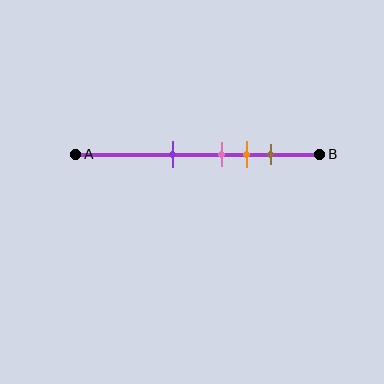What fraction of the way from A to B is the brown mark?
The brown mark is approximately 80% (0.8) of the way from A to B.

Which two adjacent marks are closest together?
The pink and orange marks are the closest adjacent pair.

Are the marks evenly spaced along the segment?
No, the marks are not evenly spaced.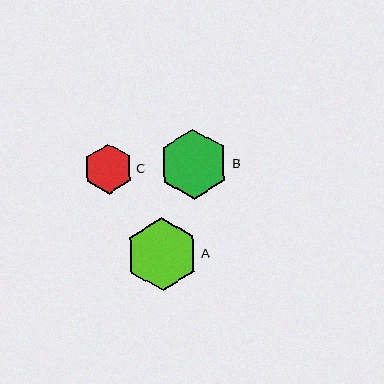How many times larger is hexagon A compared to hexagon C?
Hexagon A is approximately 1.5 times the size of hexagon C.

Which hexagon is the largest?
Hexagon A is the largest with a size of approximately 73 pixels.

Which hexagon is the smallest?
Hexagon C is the smallest with a size of approximately 50 pixels.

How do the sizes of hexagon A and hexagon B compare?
Hexagon A and hexagon B are approximately the same size.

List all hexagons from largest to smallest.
From largest to smallest: A, B, C.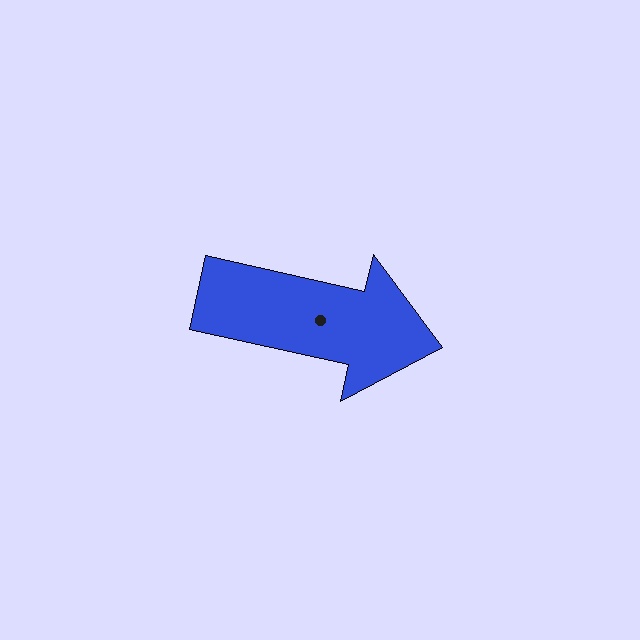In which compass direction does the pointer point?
East.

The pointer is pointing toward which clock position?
Roughly 3 o'clock.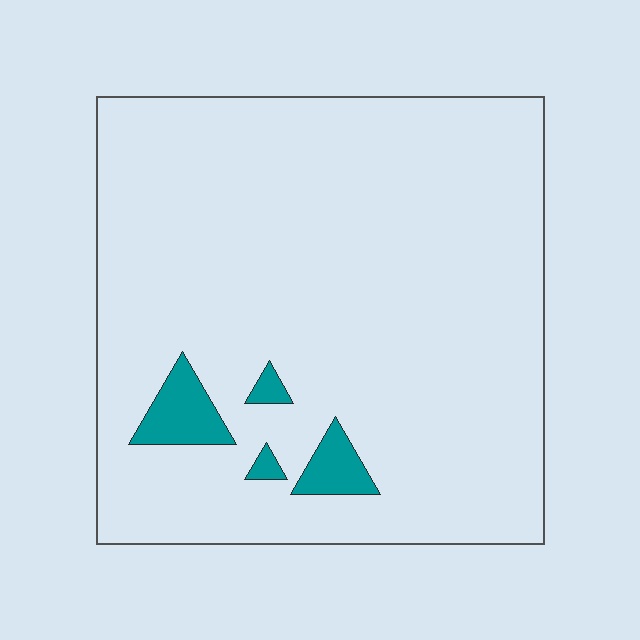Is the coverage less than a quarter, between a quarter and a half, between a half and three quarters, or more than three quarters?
Less than a quarter.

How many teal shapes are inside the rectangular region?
4.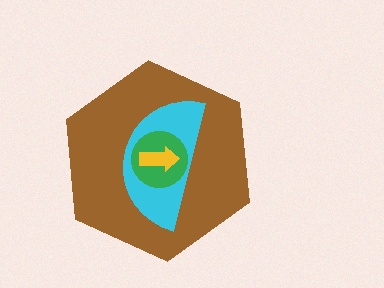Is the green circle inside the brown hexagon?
Yes.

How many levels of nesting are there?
4.